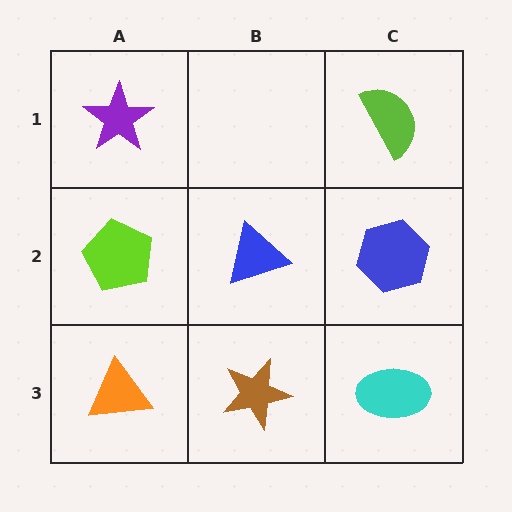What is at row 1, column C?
A lime semicircle.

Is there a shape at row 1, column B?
No, that cell is empty.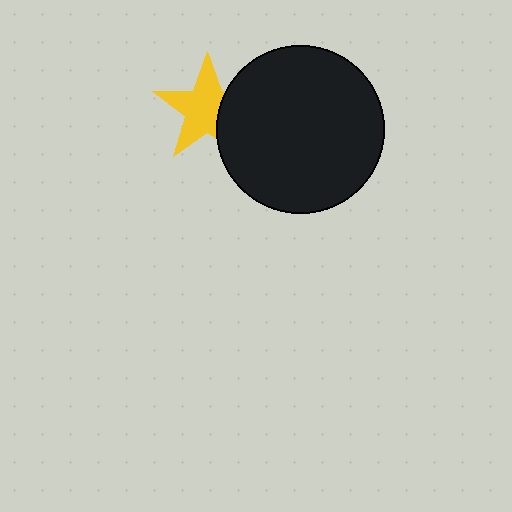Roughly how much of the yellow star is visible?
Most of it is visible (roughly 69%).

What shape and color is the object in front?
The object in front is a black circle.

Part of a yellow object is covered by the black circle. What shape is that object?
It is a star.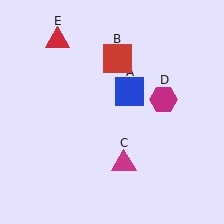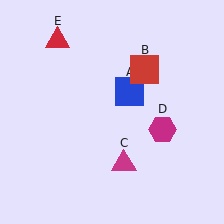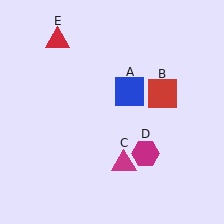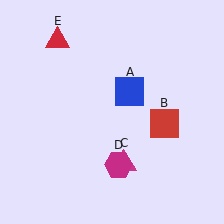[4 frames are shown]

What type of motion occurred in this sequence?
The red square (object B), magenta hexagon (object D) rotated clockwise around the center of the scene.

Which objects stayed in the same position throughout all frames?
Blue square (object A) and magenta triangle (object C) and red triangle (object E) remained stationary.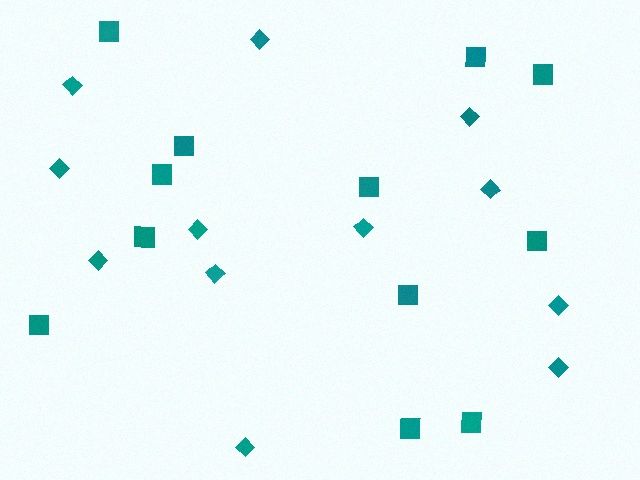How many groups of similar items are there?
There are 2 groups: one group of diamonds (12) and one group of squares (12).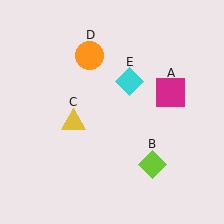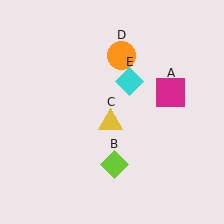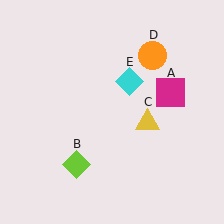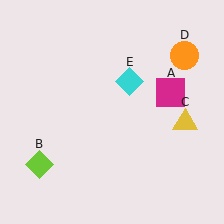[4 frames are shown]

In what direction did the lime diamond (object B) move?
The lime diamond (object B) moved left.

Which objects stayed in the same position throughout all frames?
Magenta square (object A) and cyan diamond (object E) remained stationary.